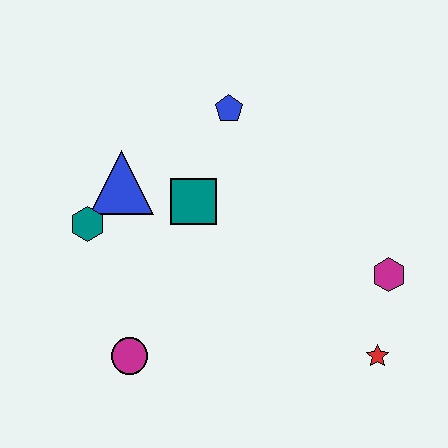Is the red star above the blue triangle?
No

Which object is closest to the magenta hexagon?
The red star is closest to the magenta hexagon.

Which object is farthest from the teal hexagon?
The red star is farthest from the teal hexagon.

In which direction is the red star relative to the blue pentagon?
The red star is below the blue pentagon.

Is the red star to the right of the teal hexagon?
Yes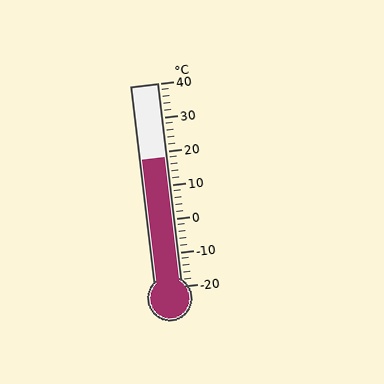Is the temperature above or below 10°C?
The temperature is above 10°C.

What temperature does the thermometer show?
The thermometer shows approximately 18°C.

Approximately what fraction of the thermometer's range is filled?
The thermometer is filled to approximately 65% of its range.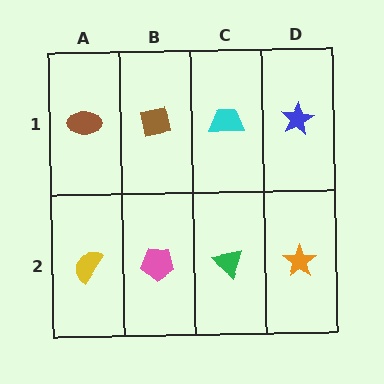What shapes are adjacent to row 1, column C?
A green triangle (row 2, column C), a brown square (row 1, column B), a blue star (row 1, column D).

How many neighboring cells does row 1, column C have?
3.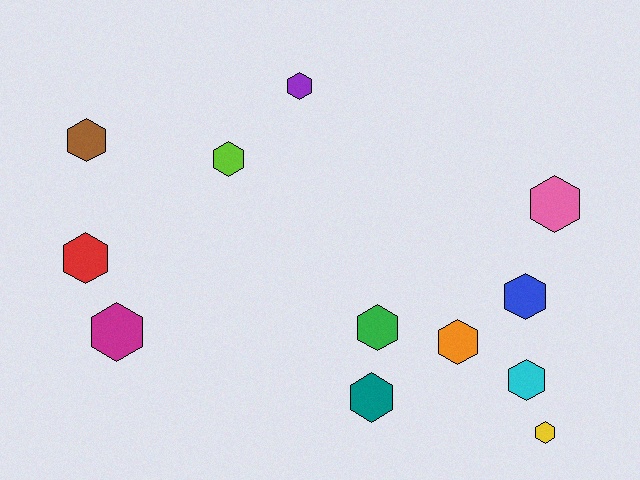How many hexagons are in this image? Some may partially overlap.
There are 12 hexagons.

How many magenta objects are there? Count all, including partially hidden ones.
There is 1 magenta object.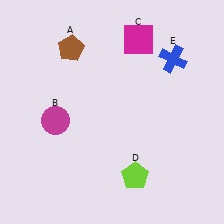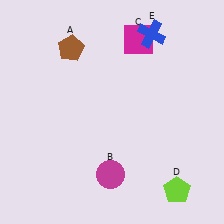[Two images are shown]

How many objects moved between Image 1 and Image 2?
3 objects moved between the two images.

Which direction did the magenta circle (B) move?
The magenta circle (B) moved right.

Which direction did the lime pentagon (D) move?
The lime pentagon (D) moved right.